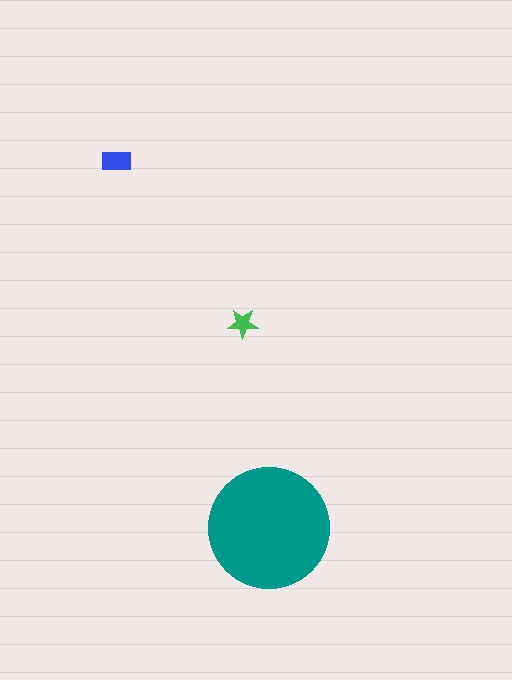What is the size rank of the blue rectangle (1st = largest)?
2nd.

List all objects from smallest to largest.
The green star, the blue rectangle, the teal circle.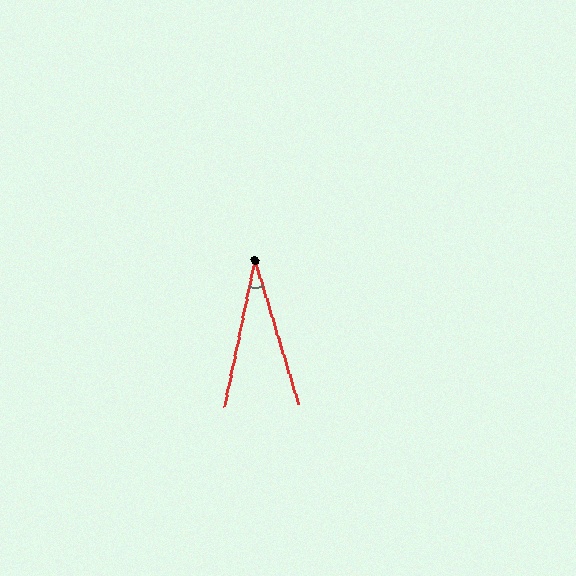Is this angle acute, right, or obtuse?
It is acute.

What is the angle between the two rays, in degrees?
Approximately 28 degrees.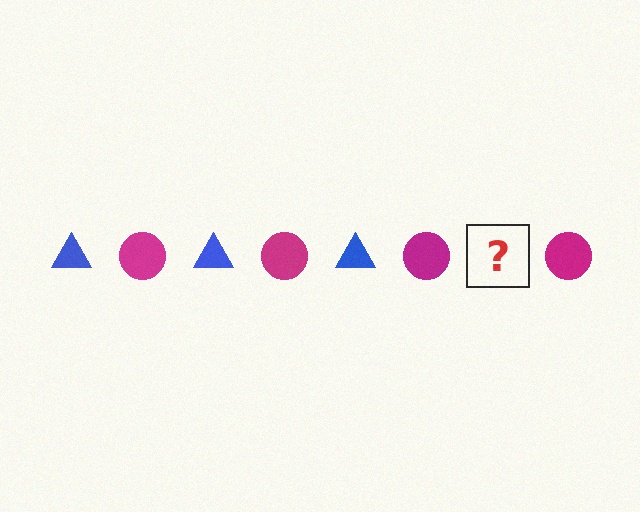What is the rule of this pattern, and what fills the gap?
The rule is that the pattern alternates between blue triangle and magenta circle. The gap should be filled with a blue triangle.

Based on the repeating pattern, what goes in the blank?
The blank should be a blue triangle.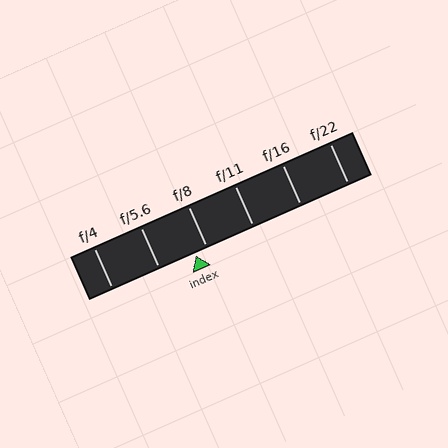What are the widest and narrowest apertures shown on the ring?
The widest aperture shown is f/4 and the narrowest is f/22.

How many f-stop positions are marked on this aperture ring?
There are 6 f-stop positions marked.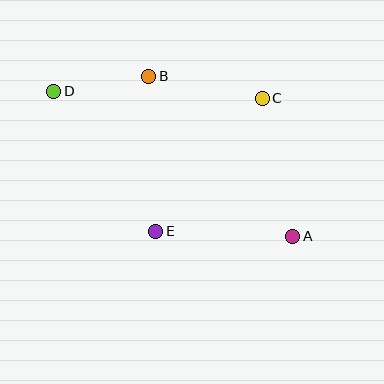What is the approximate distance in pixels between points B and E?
The distance between B and E is approximately 155 pixels.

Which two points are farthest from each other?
Points A and D are farthest from each other.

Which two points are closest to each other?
Points B and D are closest to each other.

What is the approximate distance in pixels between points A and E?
The distance between A and E is approximately 137 pixels.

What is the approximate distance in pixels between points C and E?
The distance between C and E is approximately 170 pixels.